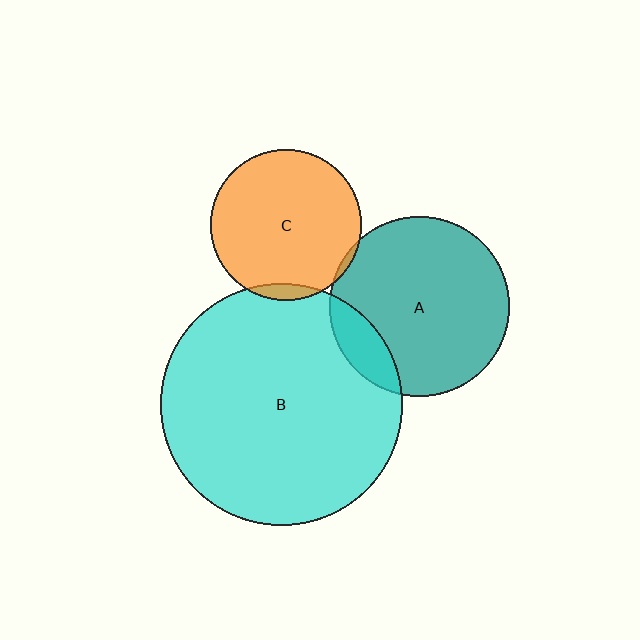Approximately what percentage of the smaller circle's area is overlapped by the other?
Approximately 15%.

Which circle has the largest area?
Circle B (cyan).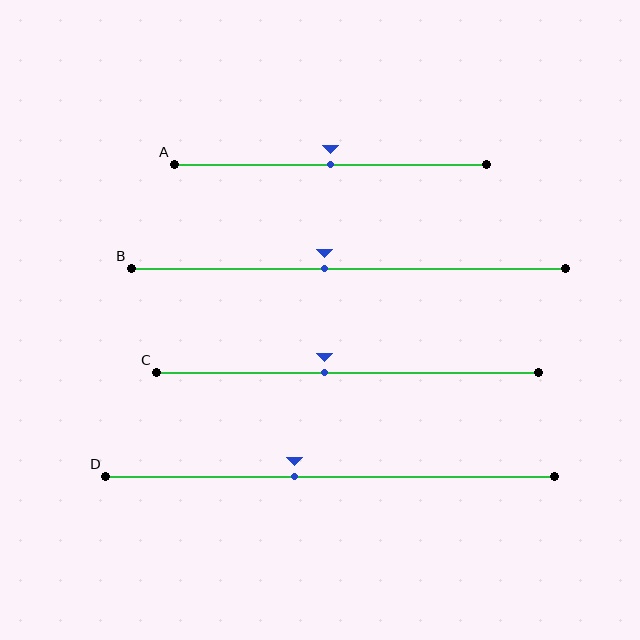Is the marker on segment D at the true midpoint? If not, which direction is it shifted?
No, the marker on segment D is shifted to the left by about 8% of the segment length.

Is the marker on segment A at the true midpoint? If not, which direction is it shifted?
Yes, the marker on segment A is at the true midpoint.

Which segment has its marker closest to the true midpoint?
Segment A has its marker closest to the true midpoint.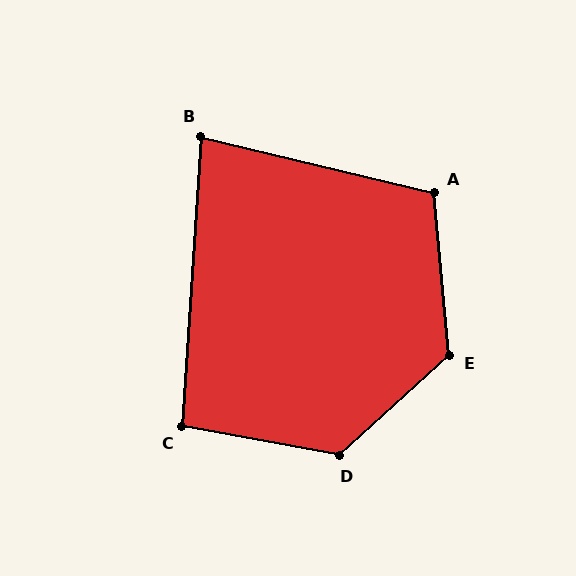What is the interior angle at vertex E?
Approximately 127 degrees (obtuse).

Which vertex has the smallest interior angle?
B, at approximately 80 degrees.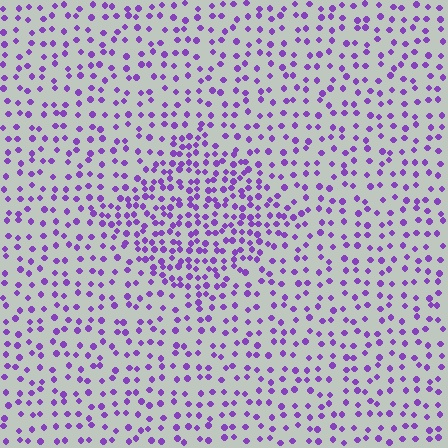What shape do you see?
I see a diamond.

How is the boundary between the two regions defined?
The boundary is defined by a change in element density (approximately 1.9x ratio). All elements are the same color, size, and shape.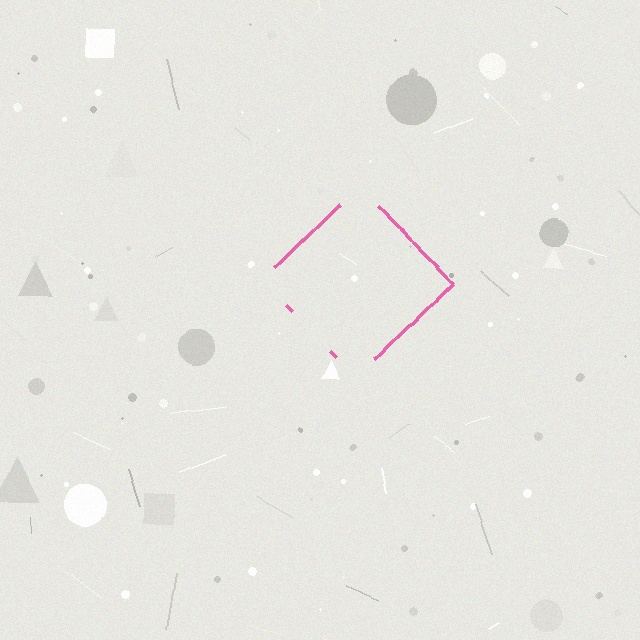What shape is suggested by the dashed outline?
The dashed outline suggests a diamond.